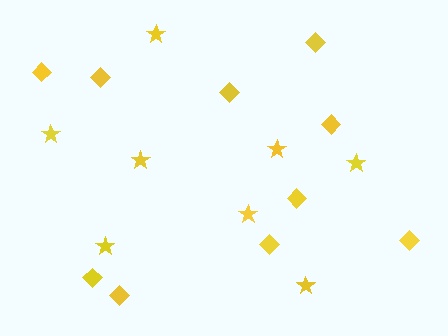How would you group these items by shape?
There are 2 groups: one group of stars (8) and one group of diamonds (10).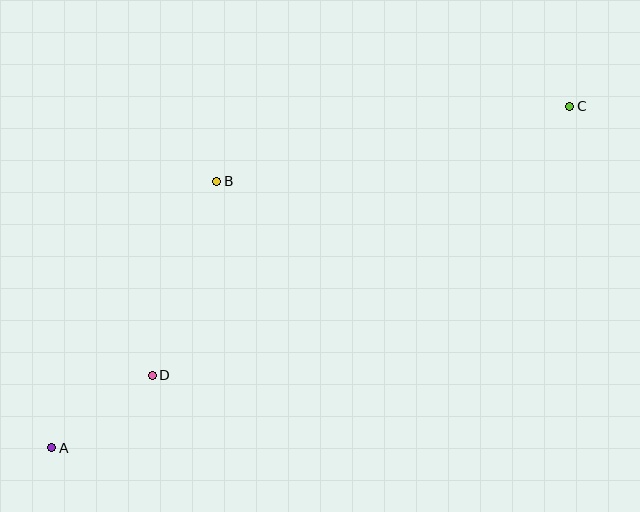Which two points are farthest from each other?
Points A and C are farthest from each other.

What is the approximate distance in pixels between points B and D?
The distance between B and D is approximately 204 pixels.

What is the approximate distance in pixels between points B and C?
The distance between B and C is approximately 361 pixels.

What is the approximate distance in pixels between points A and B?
The distance between A and B is approximately 313 pixels.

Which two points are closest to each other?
Points A and D are closest to each other.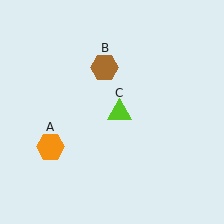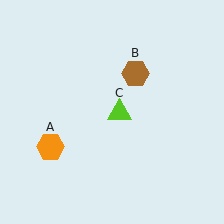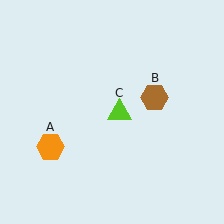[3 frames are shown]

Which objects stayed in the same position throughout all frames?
Orange hexagon (object A) and lime triangle (object C) remained stationary.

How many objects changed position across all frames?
1 object changed position: brown hexagon (object B).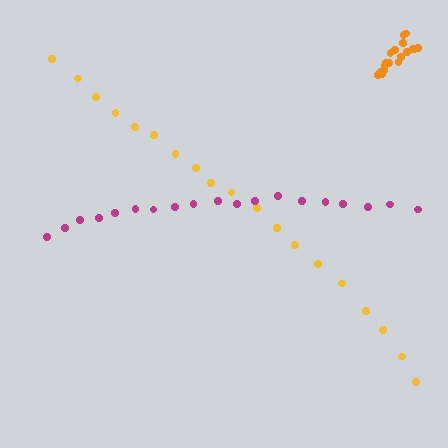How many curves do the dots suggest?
There are 3 distinct paths.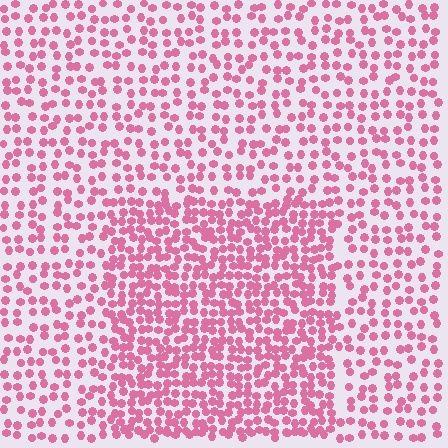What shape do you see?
I see a rectangle.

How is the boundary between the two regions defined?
The boundary is defined by a change in element density (approximately 1.8x ratio). All elements are the same color, size, and shape.